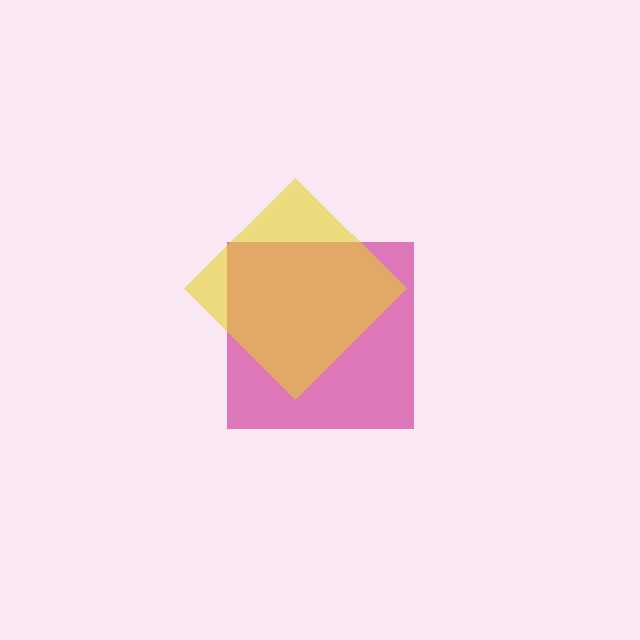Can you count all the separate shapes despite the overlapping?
Yes, there are 2 separate shapes.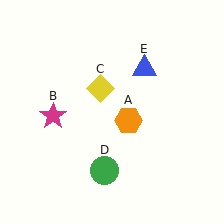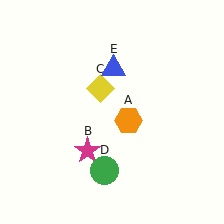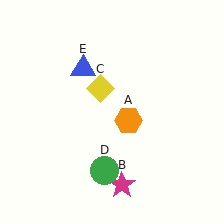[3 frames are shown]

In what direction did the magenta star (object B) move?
The magenta star (object B) moved down and to the right.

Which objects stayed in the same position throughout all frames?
Orange hexagon (object A) and yellow diamond (object C) and green circle (object D) remained stationary.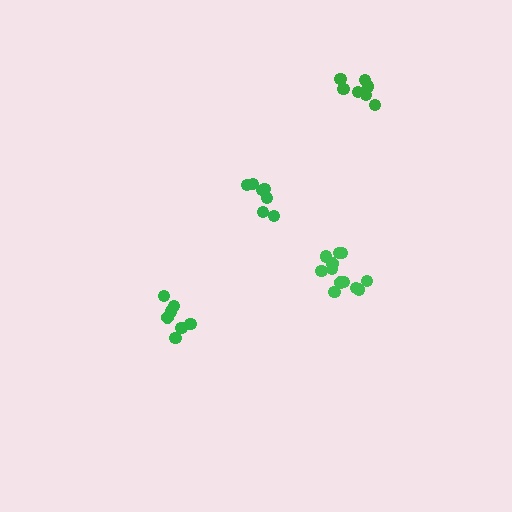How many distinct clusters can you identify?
There are 4 distinct clusters.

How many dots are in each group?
Group 1: 7 dots, Group 2: 7 dots, Group 3: 7 dots, Group 4: 12 dots (33 total).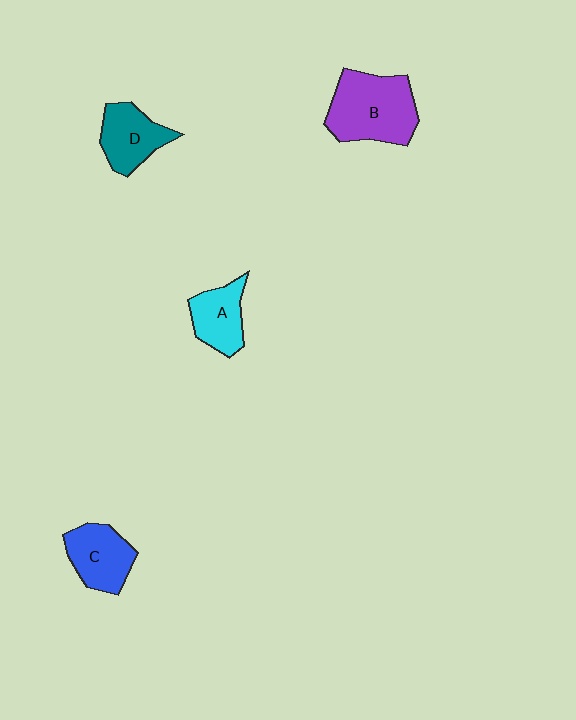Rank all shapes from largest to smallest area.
From largest to smallest: B (purple), C (blue), D (teal), A (cyan).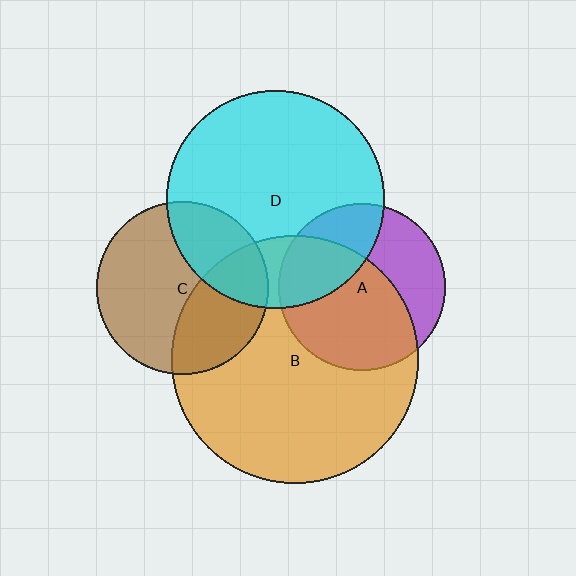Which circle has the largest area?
Circle B (orange).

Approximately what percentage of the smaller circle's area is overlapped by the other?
Approximately 35%.